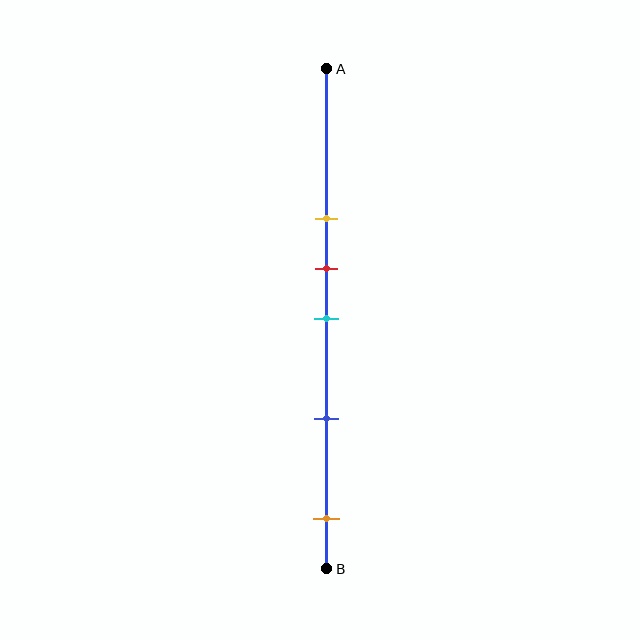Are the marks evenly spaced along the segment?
No, the marks are not evenly spaced.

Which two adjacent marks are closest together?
The red and cyan marks are the closest adjacent pair.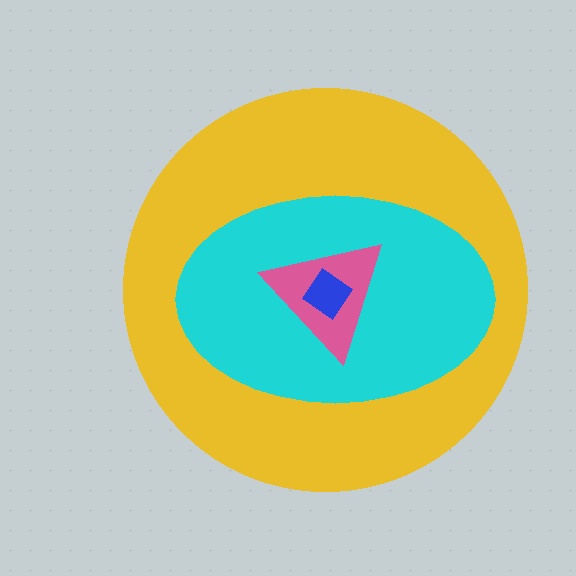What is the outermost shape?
The yellow circle.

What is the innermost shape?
The blue diamond.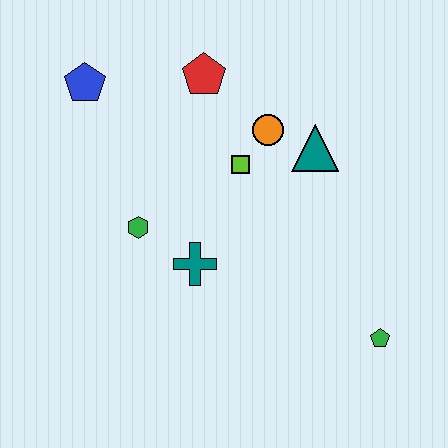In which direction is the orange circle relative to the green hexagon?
The orange circle is to the right of the green hexagon.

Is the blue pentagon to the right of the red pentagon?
No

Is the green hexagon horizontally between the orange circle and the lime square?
No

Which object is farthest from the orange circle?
The green pentagon is farthest from the orange circle.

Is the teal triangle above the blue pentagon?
No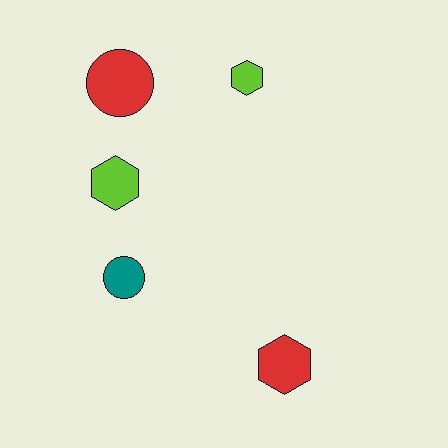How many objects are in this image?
There are 5 objects.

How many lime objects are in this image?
There are 2 lime objects.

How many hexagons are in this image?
There are 3 hexagons.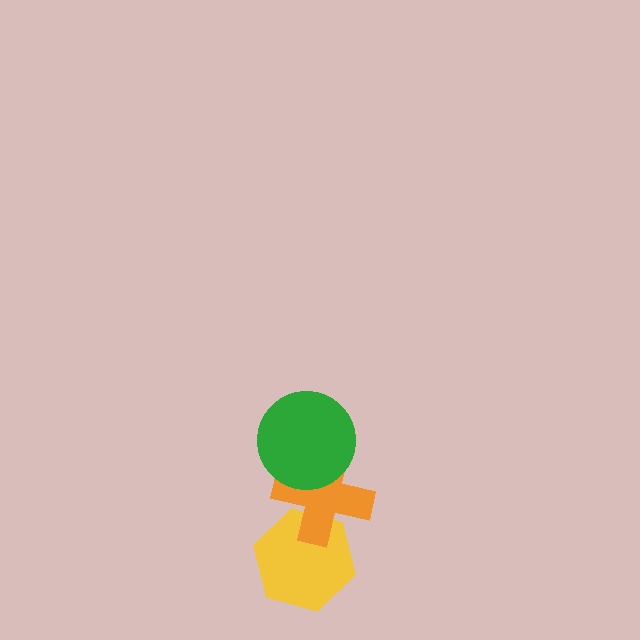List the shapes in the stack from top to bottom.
From top to bottom: the green circle, the orange cross, the yellow hexagon.